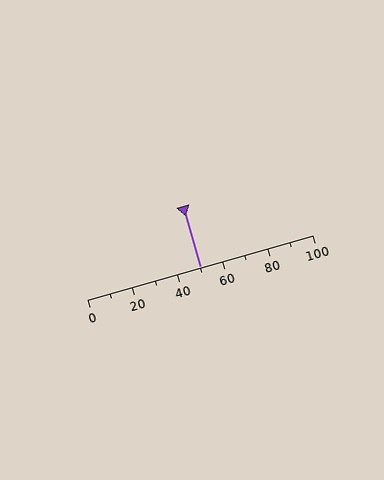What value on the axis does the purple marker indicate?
The marker indicates approximately 50.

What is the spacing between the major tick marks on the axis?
The major ticks are spaced 20 apart.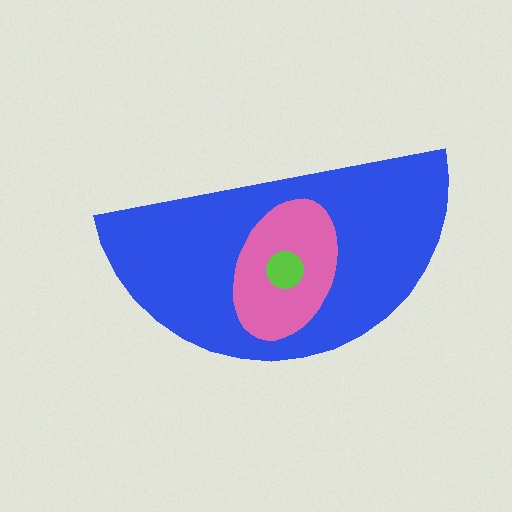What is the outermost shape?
The blue semicircle.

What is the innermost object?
The lime circle.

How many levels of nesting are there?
3.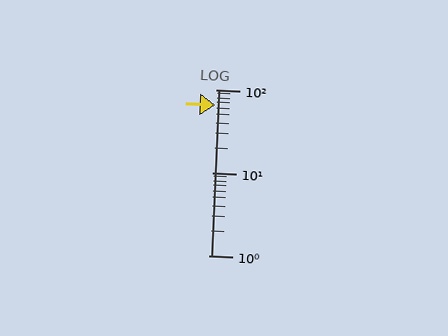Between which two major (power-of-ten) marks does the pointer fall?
The pointer is between 10 and 100.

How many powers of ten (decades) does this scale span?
The scale spans 2 decades, from 1 to 100.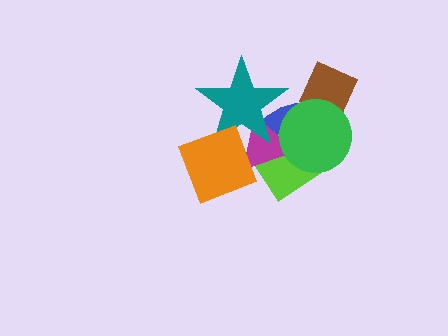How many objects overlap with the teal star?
3 objects overlap with the teal star.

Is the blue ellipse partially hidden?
Yes, it is partially covered by another shape.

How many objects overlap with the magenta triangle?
5 objects overlap with the magenta triangle.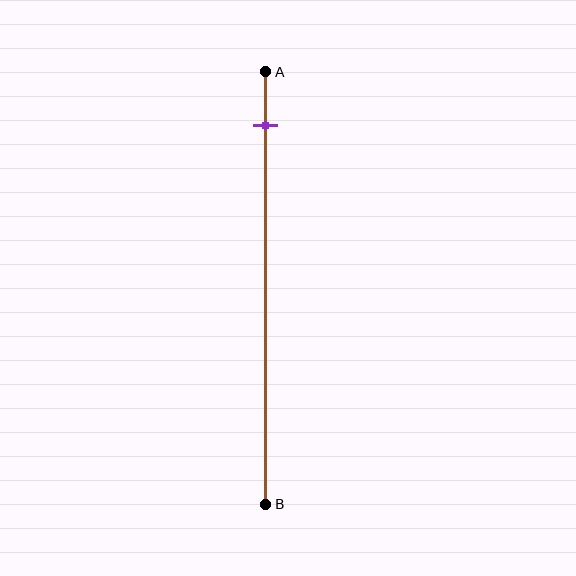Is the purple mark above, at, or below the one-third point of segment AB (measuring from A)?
The purple mark is above the one-third point of segment AB.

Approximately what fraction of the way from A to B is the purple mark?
The purple mark is approximately 10% of the way from A to B.